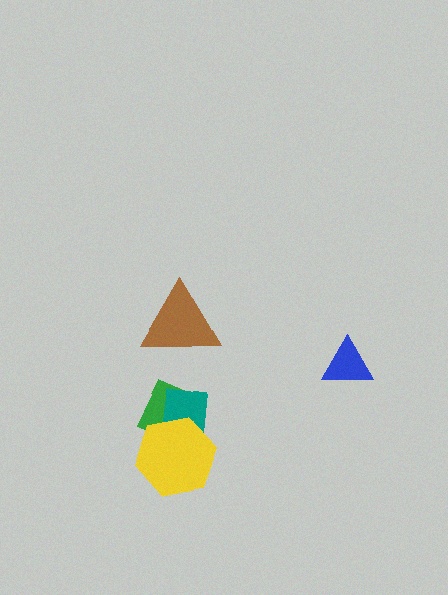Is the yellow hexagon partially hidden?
No, no other shape covers it.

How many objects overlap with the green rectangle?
2 objects overlap with the green rectangle.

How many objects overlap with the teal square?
2 objects overlap with the teal square.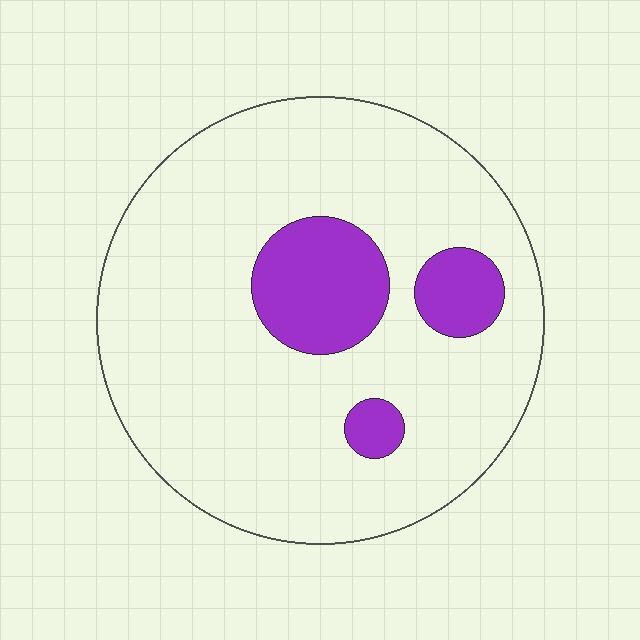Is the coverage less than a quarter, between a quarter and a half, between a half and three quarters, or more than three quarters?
Less than a quarter.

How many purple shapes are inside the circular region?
3.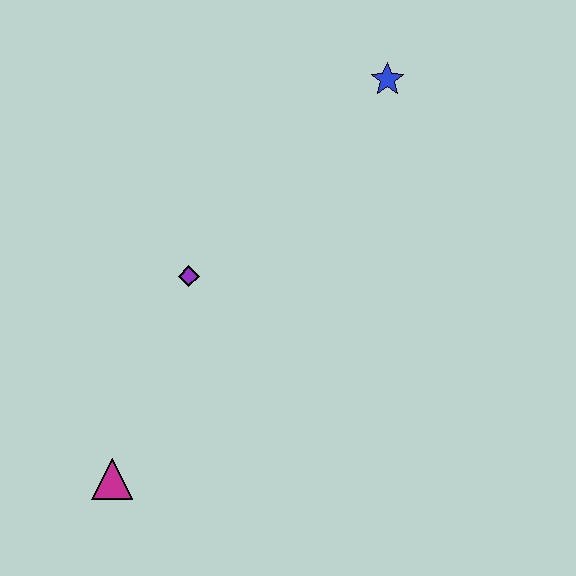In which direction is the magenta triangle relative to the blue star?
The magenta triangle is below the blue star.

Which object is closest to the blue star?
The purple diamond is closest to the blue star.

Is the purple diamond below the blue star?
Yes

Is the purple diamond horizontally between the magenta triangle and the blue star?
Yes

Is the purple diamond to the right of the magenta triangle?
Yes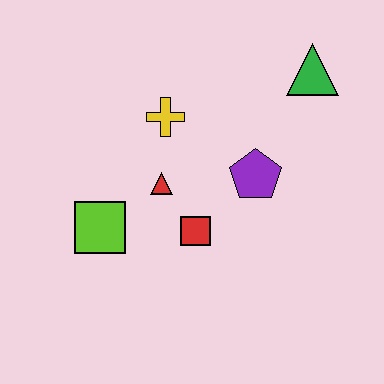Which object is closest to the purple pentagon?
The red square is closest to the purple pentagon.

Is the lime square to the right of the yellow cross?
No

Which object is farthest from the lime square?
The green triangle is farthest from the lime square.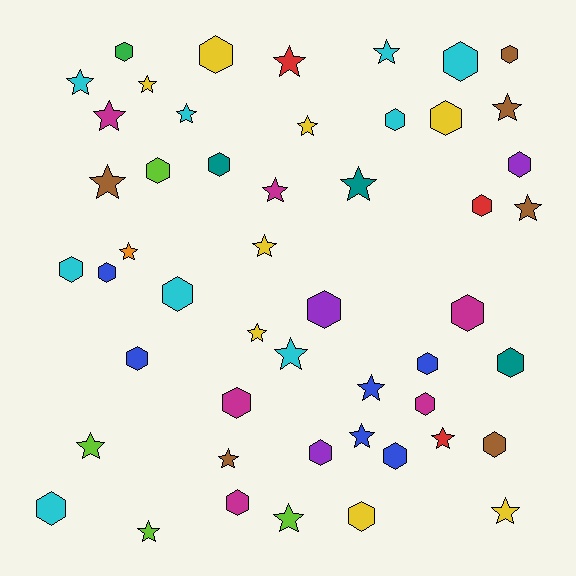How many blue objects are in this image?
There are 6 blue objects.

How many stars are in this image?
There are 24 stars.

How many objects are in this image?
There are 50 objects.